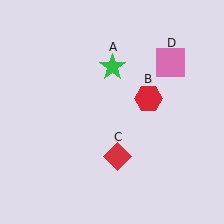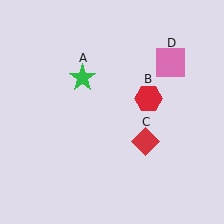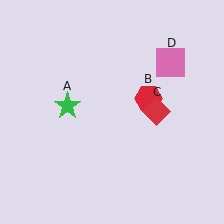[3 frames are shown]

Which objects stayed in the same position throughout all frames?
Red hexagon (object B) and pink square (object D) remained stationary.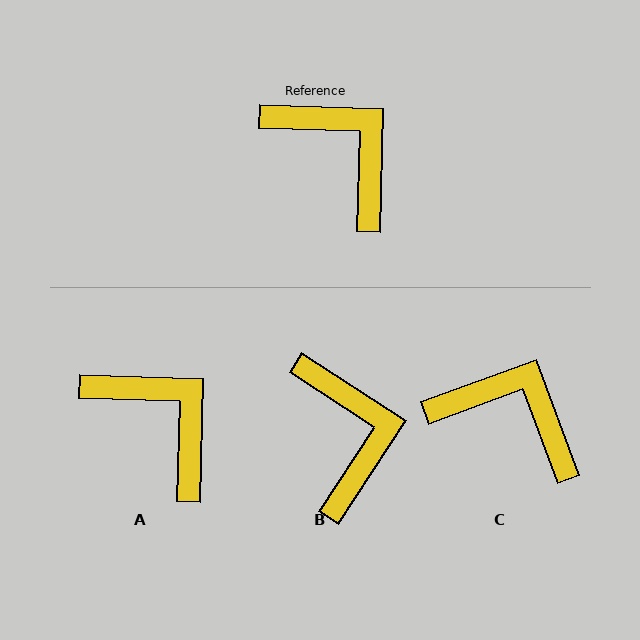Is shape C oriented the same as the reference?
No, it is off by about 22 degrees.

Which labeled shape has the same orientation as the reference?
A.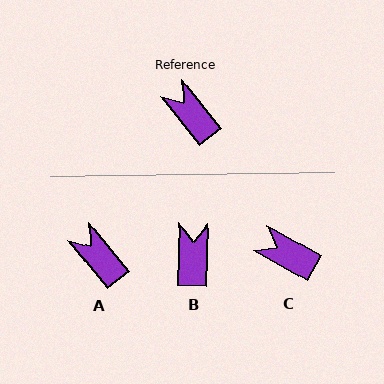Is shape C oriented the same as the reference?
No, it is off by about 21 degrees.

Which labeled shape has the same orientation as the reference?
A.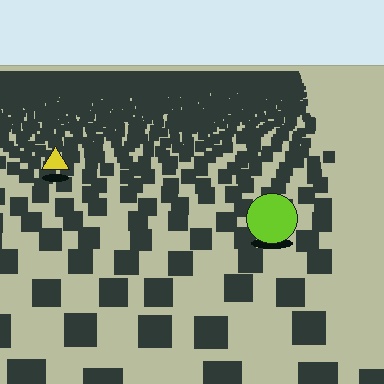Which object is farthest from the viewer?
The yellow triangle is farthest from the viewer. It appears smaller and the ground texture around it is denser.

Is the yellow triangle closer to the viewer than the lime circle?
No. The lime circle is closer — you can tell from the texture gradient: the ground texture is coarser near it.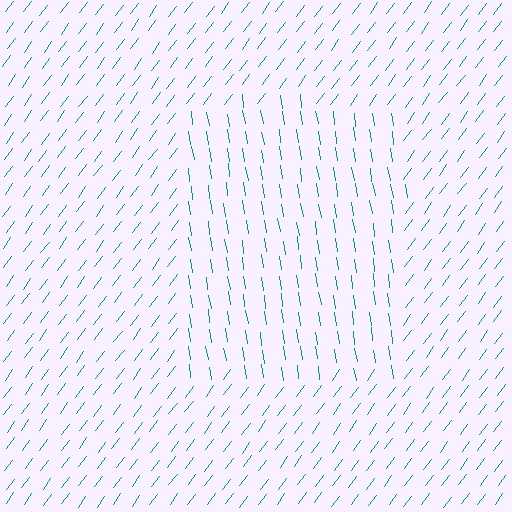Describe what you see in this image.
The image is filled with small teal line segments. A rectangle region in the image has lines oriented differently from the surrounding lines, creating a visible texture boundary.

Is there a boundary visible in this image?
Yes, there is a texture boundary formed by a change in line orientation.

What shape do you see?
I see a rectangle.